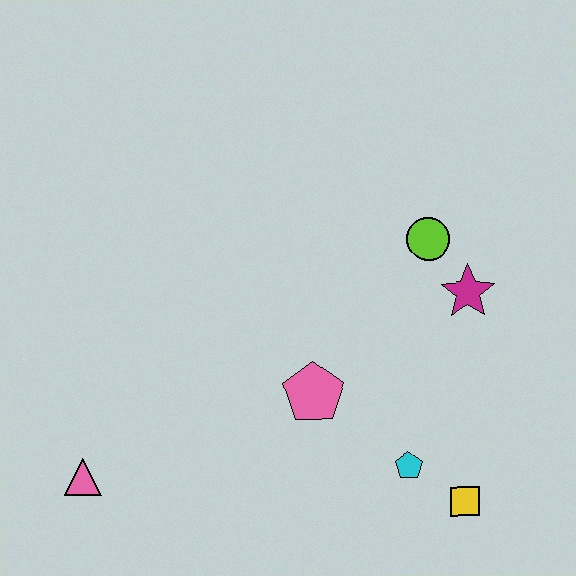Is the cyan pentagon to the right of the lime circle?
No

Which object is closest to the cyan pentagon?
The yellow square is closest to the cyan pentagon.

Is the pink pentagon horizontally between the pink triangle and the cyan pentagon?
Yes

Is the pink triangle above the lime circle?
No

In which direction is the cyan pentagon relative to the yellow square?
The cyan pentagon is to the left of the yellow square.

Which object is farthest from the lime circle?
The pink triangle is farthest from the lime circle.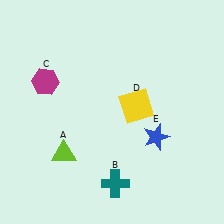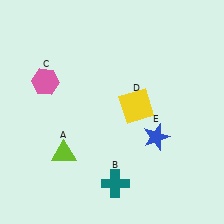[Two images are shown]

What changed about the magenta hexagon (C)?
In Image 1, C is magenta. In Image 2, it changed to pink.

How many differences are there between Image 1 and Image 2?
There is 1 difference between the two images.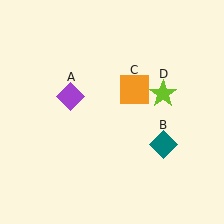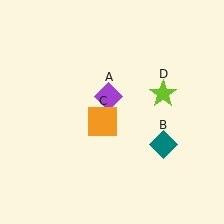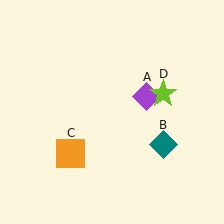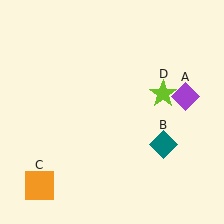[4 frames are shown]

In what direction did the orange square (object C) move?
The orange square (object C) moved down and to the left.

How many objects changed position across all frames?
2 objects changed position: purple diamond (object A), orange square (object C).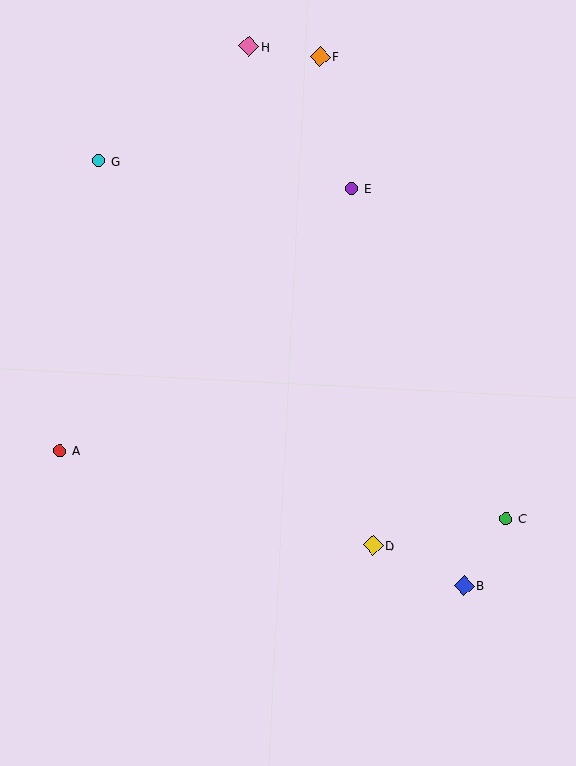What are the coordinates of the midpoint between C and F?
The midpoint between C and F is at (413, 287).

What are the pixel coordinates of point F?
Point F is at (320, 56).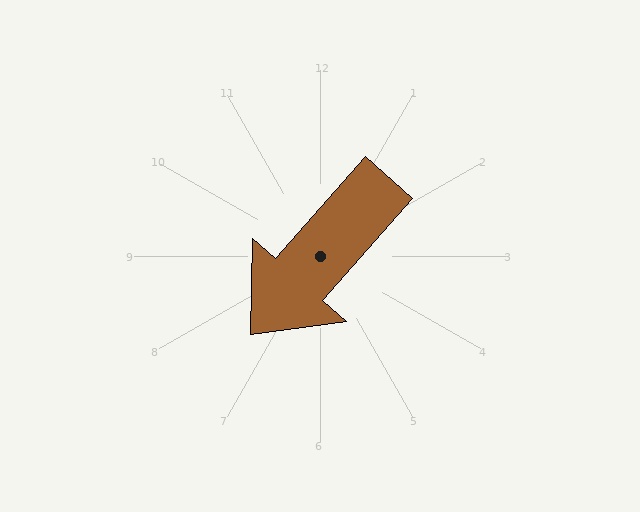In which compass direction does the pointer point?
Southwest.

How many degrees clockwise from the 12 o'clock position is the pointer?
Approximately 221 degrees.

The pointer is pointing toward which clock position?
Roughly 7 o'clock.